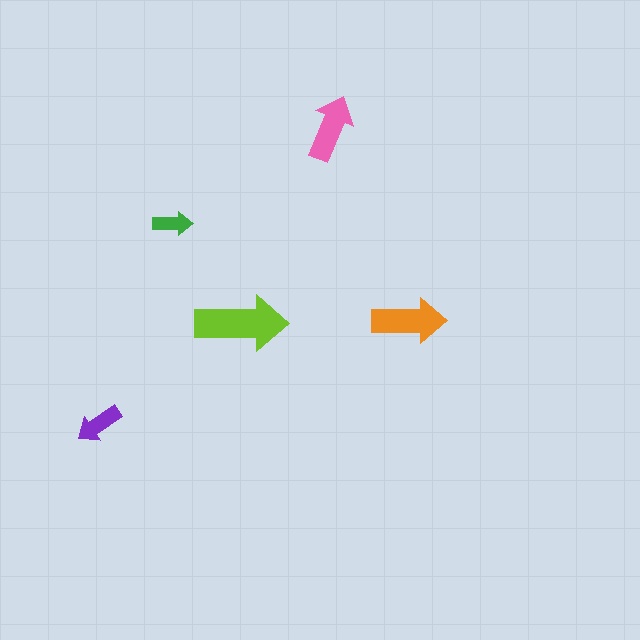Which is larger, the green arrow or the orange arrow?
The orange one.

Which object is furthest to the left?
The purple arrow is leftmost.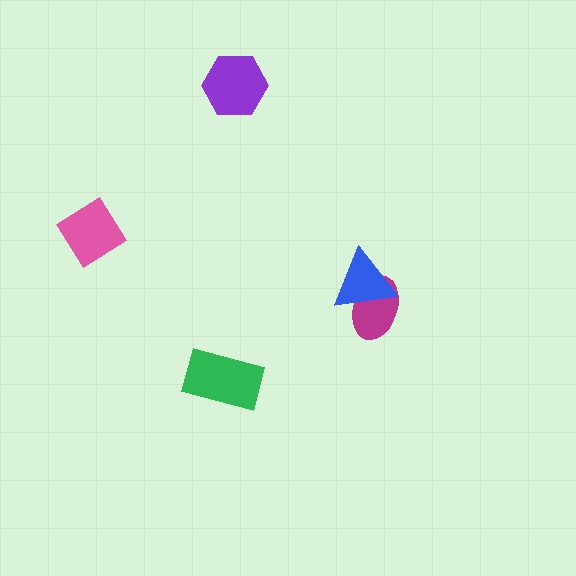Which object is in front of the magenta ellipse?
The blue triangle is in front of the magenta ellipse.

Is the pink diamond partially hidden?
No, no other shape covers it.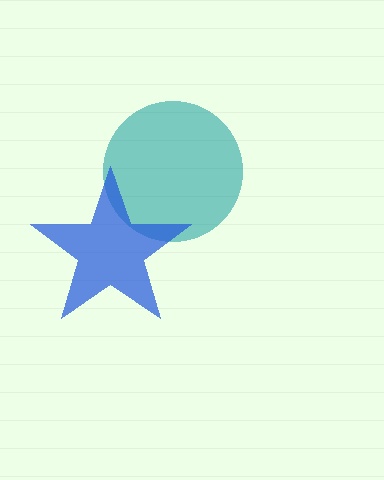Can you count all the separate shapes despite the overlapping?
Yes, there are 2 separate shapes.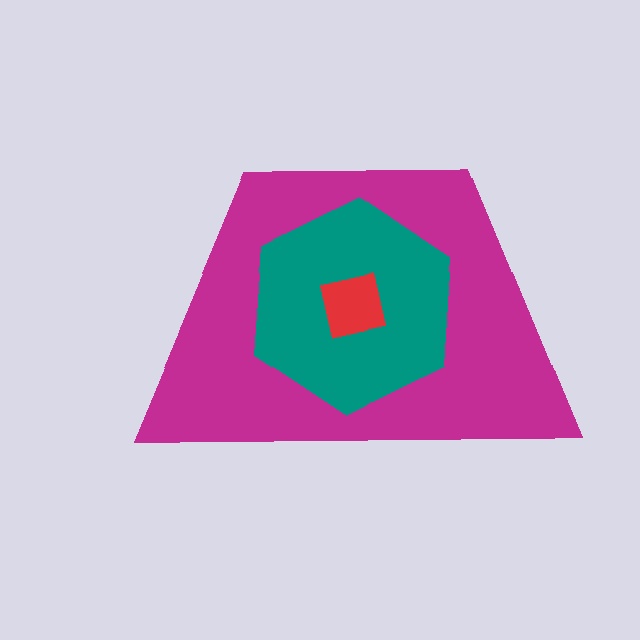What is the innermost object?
The red square.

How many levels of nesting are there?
3.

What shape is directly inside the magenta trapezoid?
The teal hexagon.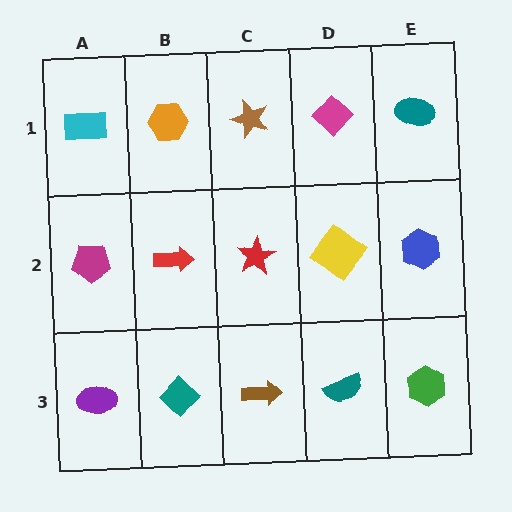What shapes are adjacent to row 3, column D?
A yellow diamond (row 2, column D), a brown arrow (row 3, column C), a green hexagon (row 3, column E).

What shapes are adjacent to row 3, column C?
A red star (row 2, column C), a teal diamond (row 3, column B), a teal semicircle (row 3, column D).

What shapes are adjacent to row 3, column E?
A blue hexagon (row 2, column E), a teal semicircle (row 3, column D).